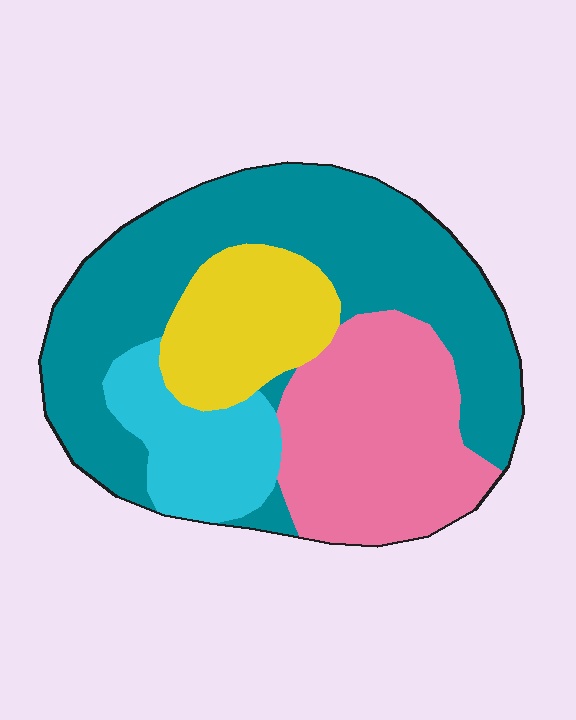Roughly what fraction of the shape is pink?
Pink covers around 25% of the shape.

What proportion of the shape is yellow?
Yellow takes up about one sixth (1/6) of the shape.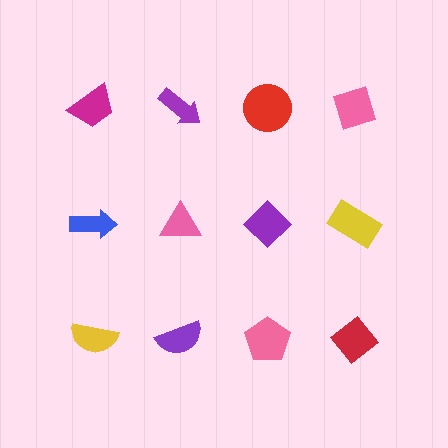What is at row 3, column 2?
A purple semicircle.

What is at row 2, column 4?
A yellow rectangle.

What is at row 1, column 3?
A red circle.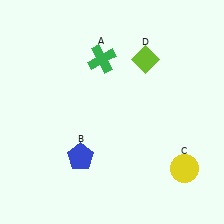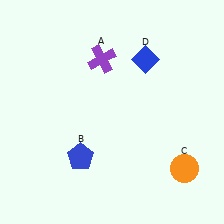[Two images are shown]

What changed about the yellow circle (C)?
In Image 1, C is yellow. In Image 2, it changed to orange.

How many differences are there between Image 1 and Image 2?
There are 3 differences between the two images.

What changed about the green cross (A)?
In Image 1, A is green. In Image 2, it changed to purple.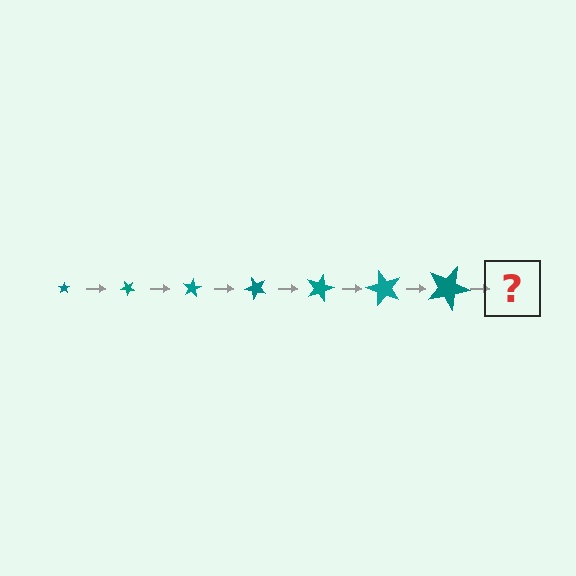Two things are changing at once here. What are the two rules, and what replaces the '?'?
The two rules are that the star grows larger each step and it rotates 40 degrees each step. The '?' should be a star, larger than the previous one and rotated 280 degrees from the start.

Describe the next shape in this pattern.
It should be a star, larger than the previous one and rotated 280 degrees from the start.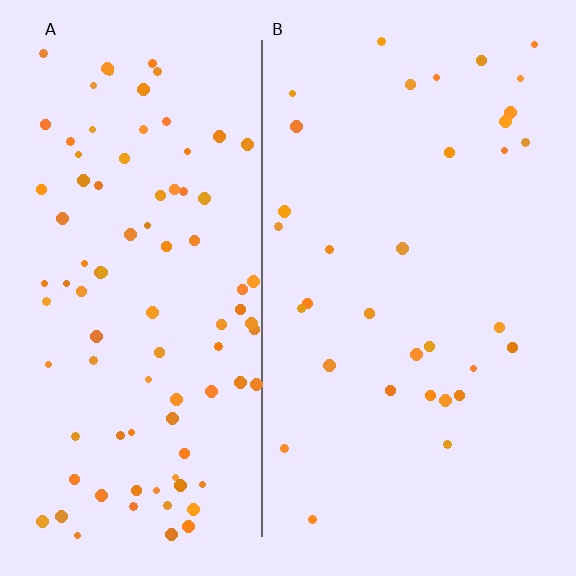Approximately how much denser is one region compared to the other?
Approximately 2.8× — region A over region B.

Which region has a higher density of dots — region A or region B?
A (the left).